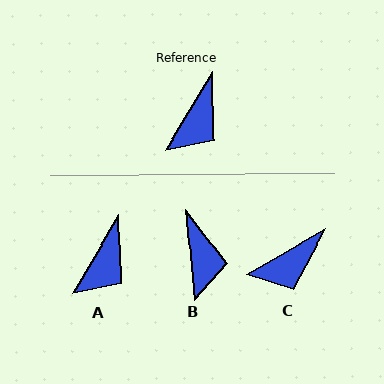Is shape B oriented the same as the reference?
No, it is off by about 36 degrees.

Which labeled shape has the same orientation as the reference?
A.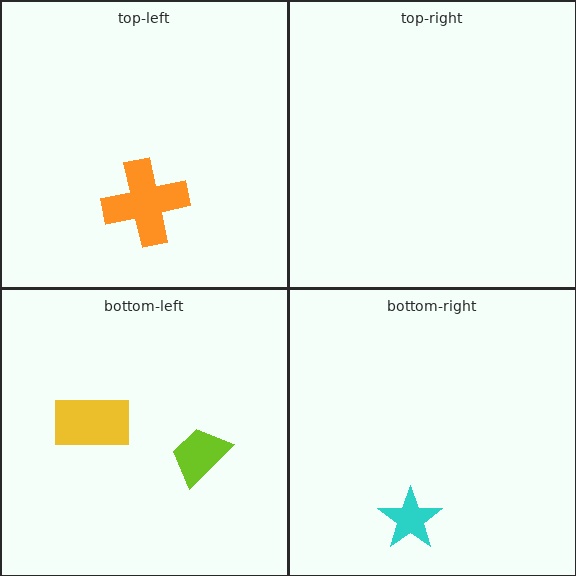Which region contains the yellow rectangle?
The bottom-left region.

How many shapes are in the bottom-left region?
2.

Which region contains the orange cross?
The top-left region.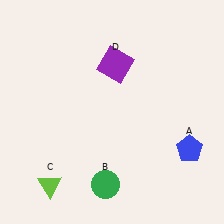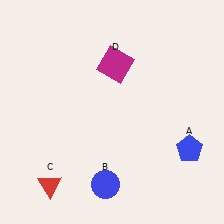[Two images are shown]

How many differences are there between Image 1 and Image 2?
There are 3 differences between the two images.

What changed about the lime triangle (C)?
In Image 1, C is lime. In Image 2, it changed to red.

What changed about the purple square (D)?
In Image 1, D is purple. In Image 2, it changed to magenta.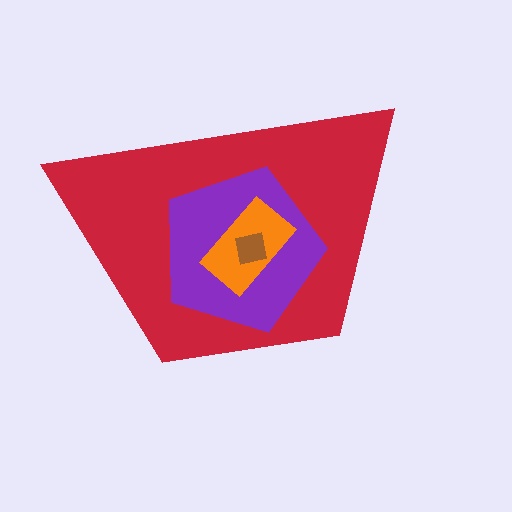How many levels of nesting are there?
4.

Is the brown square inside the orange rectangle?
Yes.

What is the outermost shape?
The red trapezoid.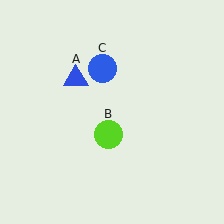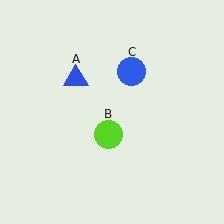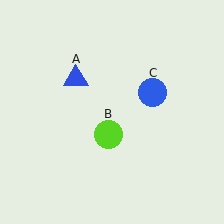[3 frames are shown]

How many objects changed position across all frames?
1 object changed position: blue circle (object C).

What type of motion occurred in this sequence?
The blue circle (object C) rotated clockwise around the center of the scene.